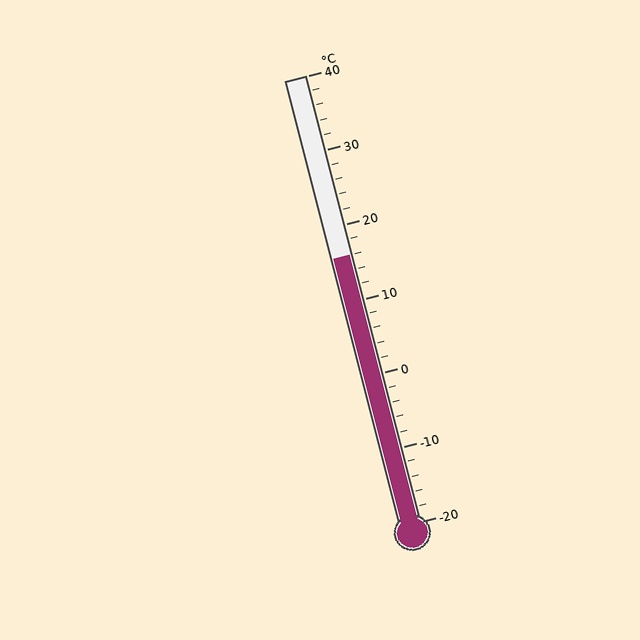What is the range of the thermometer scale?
The thermometer scale ranges from -20°C to 40°C.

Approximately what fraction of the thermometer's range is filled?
The thermometer is filled to approximately 60% of its range.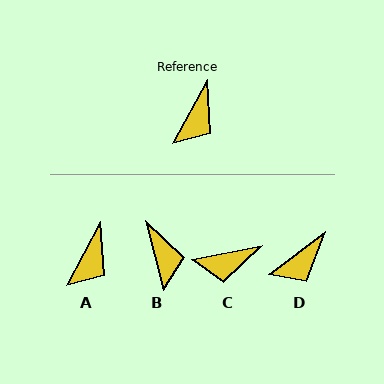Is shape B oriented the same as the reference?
No, it is off by about 42 degrees.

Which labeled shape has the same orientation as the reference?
A.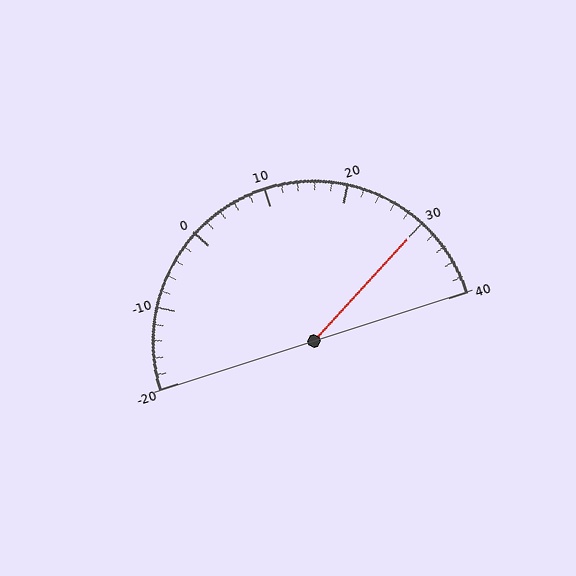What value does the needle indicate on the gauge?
The needle indicates approximately 30.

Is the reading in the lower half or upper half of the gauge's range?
The reading is in the upper half of the range (-20 to 40).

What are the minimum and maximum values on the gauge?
The gauge ranges from -20 to 40.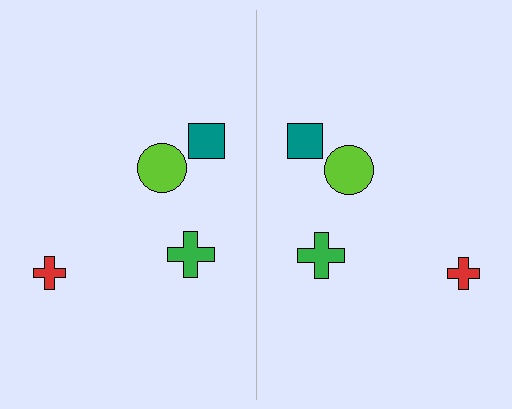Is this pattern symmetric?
Yes, this pattern has bilateral (reflection) symmetry.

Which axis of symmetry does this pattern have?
The pattern has a vertical axis of symmetry running through the center of the image.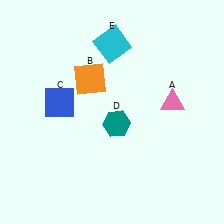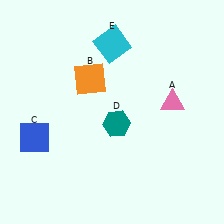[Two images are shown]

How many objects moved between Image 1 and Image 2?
1 object moved between the two images.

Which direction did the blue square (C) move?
The blue square (C) moved down.